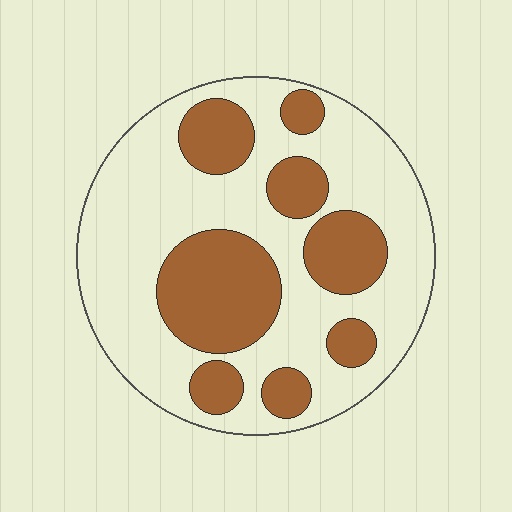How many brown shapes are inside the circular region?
8.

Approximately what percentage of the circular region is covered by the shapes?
Approximately 35%.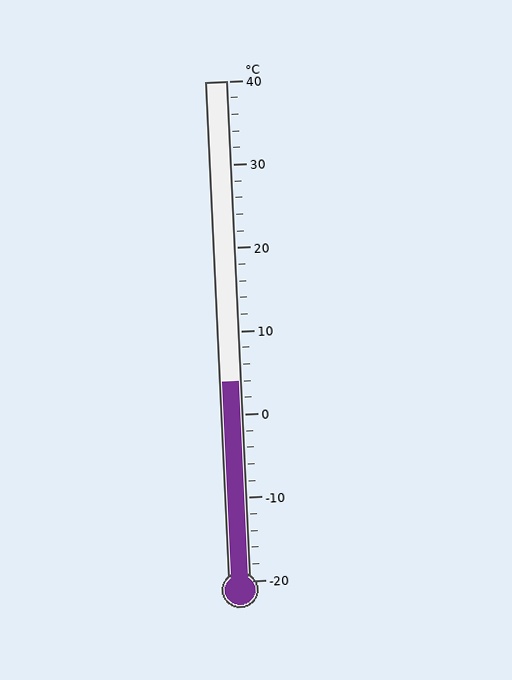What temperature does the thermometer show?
The thermometer shows approximately 4°C.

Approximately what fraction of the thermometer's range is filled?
The thermometer is filled to approximately 40% of its range.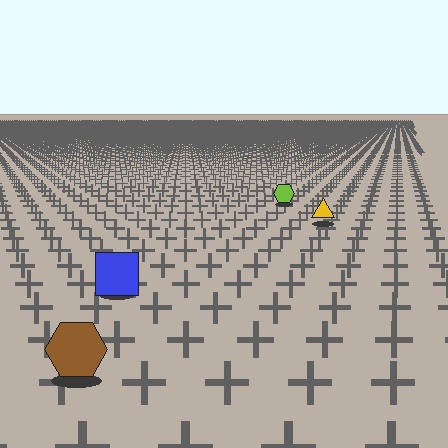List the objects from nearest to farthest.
From nearest to farthest: the brown hexagon, the blue square, the yellow triangle, the lime hexagon.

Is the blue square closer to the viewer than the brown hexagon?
No. The brown hexagon is closer — you can tell from the texture gradient: the ground texture is coarser near it.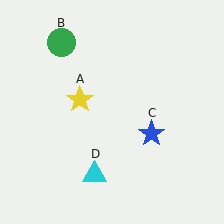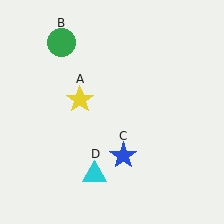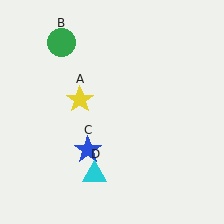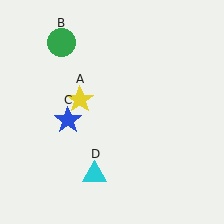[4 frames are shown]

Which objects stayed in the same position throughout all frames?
Yellow star (object A) and green circle (object B) and cyan triangle (object D) remained stationary.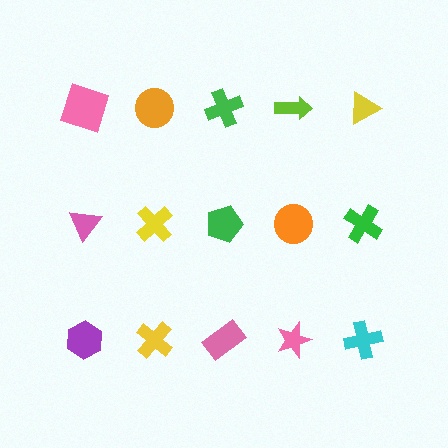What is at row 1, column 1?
A pink square.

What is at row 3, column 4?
A pink star.